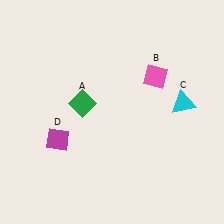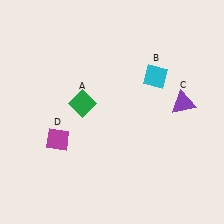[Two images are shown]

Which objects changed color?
B changed from pink to cyan. C changed from cyan to purple.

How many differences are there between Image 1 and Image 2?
There are 2 differences between the two images.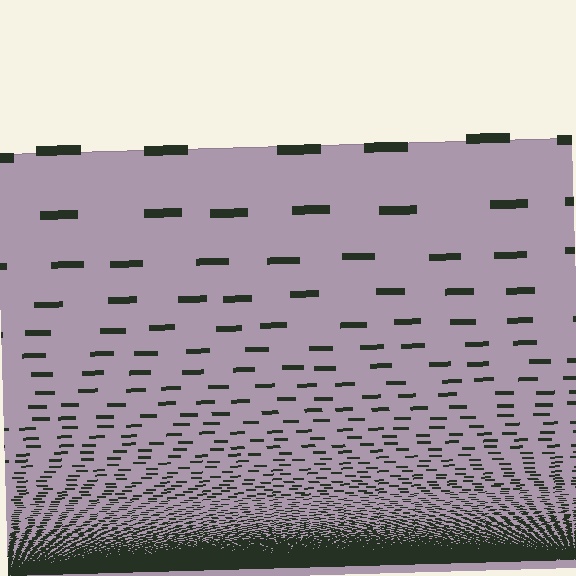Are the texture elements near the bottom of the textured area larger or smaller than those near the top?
Smaller. The gradient is inverted — elements near the bottom are smaller and denser.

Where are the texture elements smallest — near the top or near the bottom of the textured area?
Near the bottom.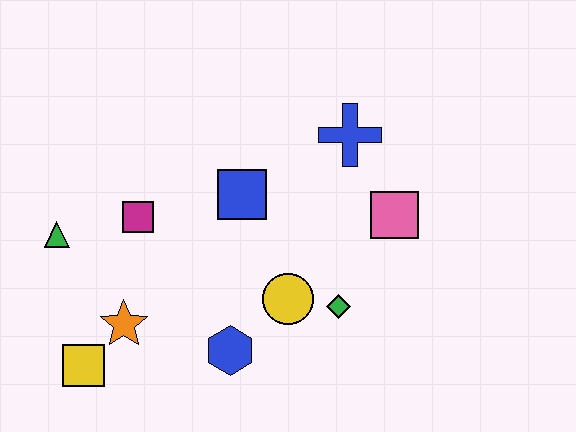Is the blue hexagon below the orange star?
Yes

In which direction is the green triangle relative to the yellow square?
The green triangle is above the yellow square.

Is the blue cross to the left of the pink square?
Yes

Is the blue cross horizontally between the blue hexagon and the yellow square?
No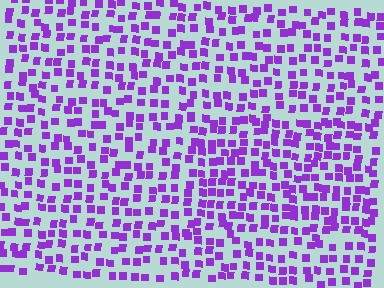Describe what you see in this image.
The image contains small purple elements arranged at two different densities. A rectangle-shaped region is visible where the elements are more densely packed than the surrounding area.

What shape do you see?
I see a rectangle.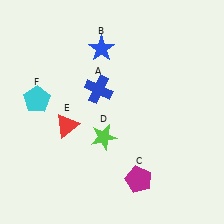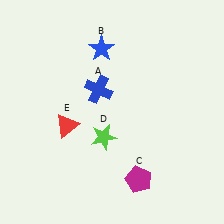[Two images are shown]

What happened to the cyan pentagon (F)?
The cyan pentagon (F) was removed in Image 2. It was in the top-left area of Image 1.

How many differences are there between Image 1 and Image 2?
There is 1 difference between the two images.